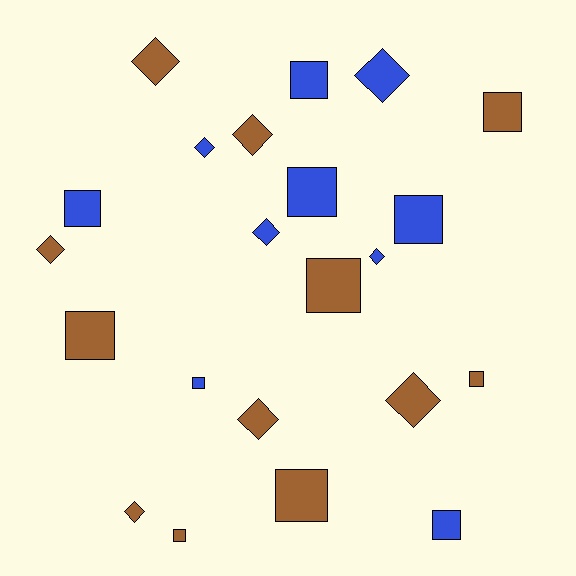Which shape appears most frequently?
Square, with 12 objects.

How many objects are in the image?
There are 22 objects.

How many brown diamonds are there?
There are 6 brown diamonds.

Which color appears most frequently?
Brown, with 12 objects.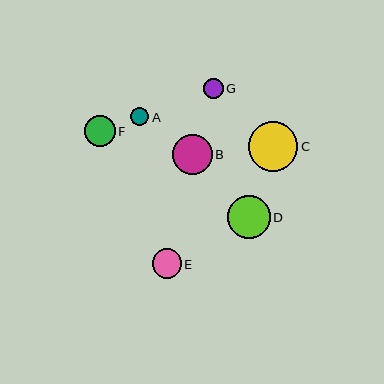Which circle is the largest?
Circle C is the largest with a size of approximately 50 pixels.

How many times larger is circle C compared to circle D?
Circle C is approximately 1.2 times the size of circle D.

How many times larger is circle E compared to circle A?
Circle E is approximately 1.6 times the size of circle A.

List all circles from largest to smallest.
From largest to smallest: C, D, B, F, E, G, A.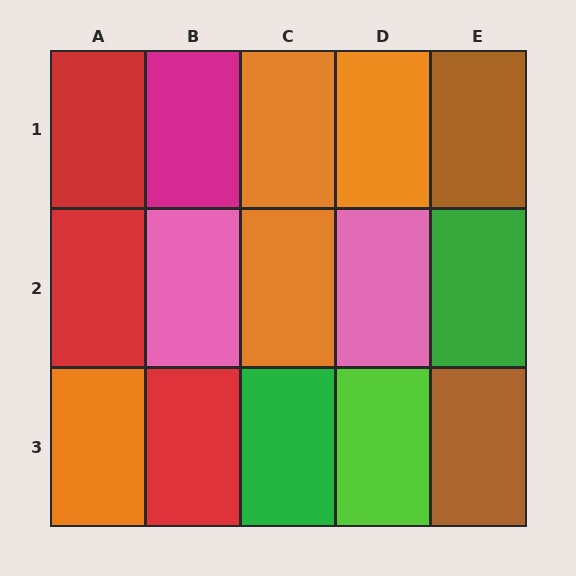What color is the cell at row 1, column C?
Orange.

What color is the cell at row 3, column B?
Red.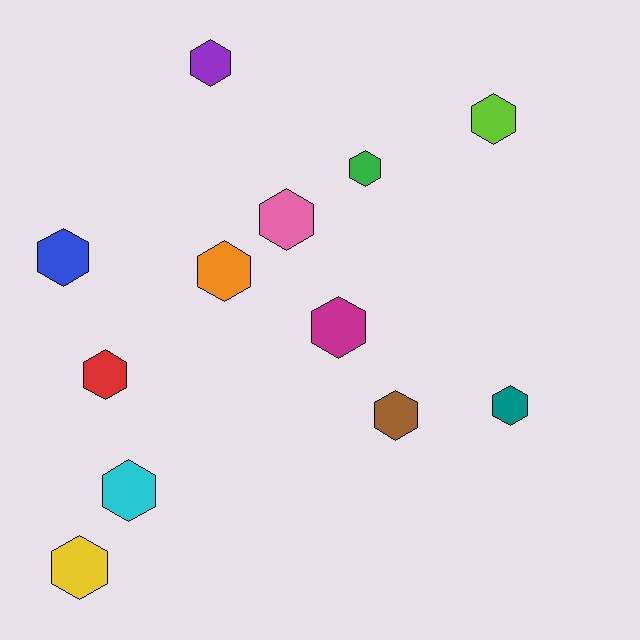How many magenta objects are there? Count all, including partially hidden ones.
There is 1 magenta object.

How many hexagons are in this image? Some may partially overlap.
There are 12 hexagons.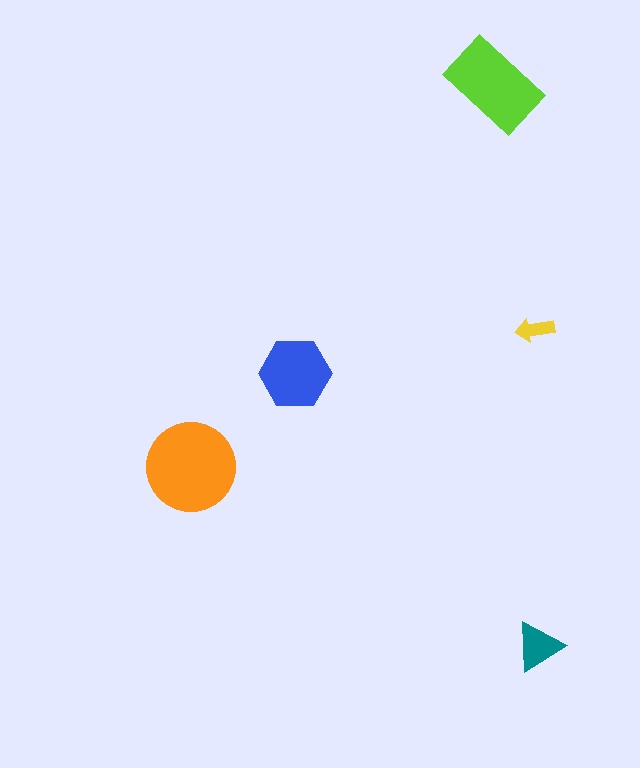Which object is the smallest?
The yellow arrow.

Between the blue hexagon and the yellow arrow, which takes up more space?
The blue hexagon.